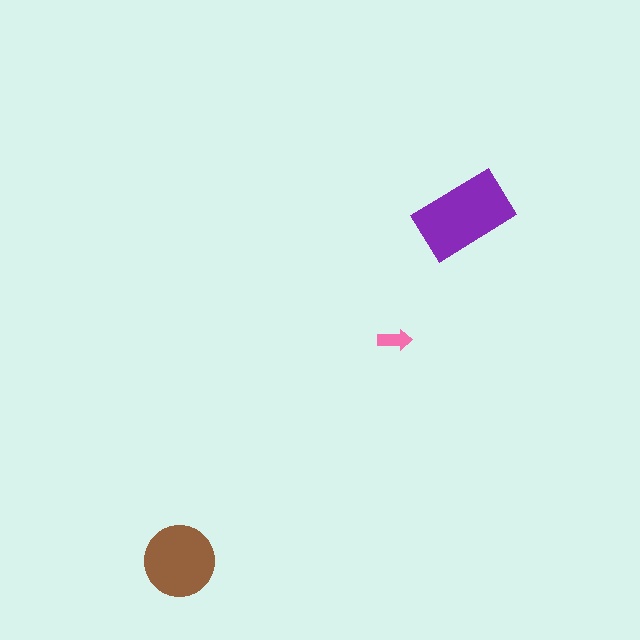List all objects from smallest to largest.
The pink arrow, the brown circle, the purple rectangle.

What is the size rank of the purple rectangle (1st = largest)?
1st.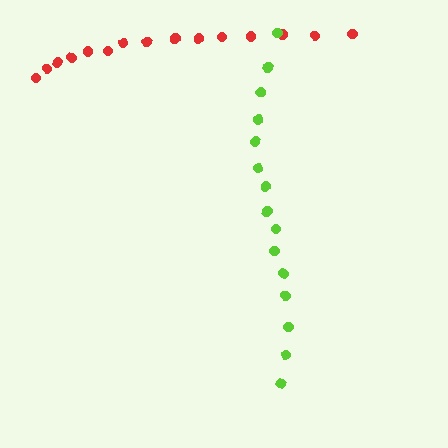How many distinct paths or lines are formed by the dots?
There are 2 distinct paths.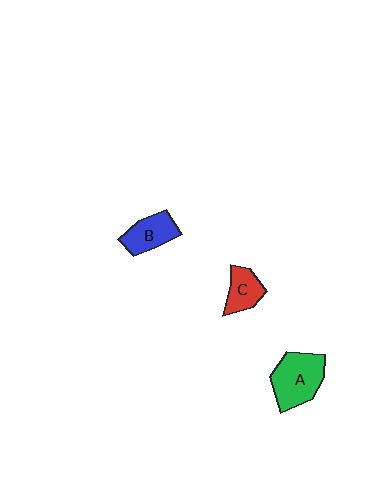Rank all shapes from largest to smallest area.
From largest to smallest: A (green), B (blue), C (red).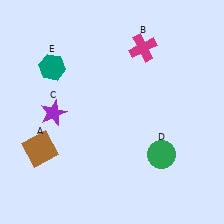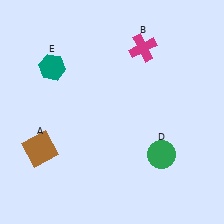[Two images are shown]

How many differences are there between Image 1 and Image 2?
There is 1 difference between the two images.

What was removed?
The purple star (C) was removed in Image 2.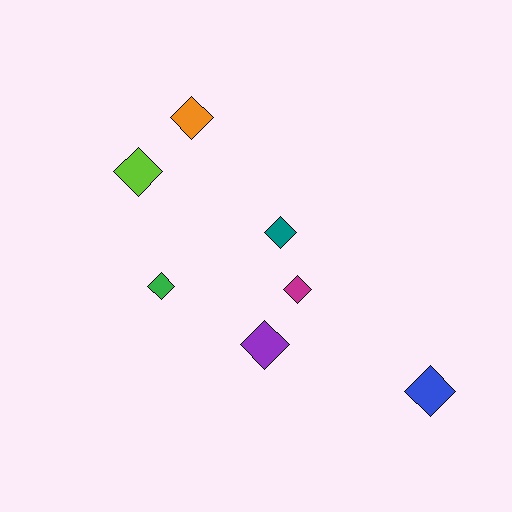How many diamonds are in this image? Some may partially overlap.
There are 7 diamonds.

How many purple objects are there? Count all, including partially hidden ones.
There is 1 purple object.